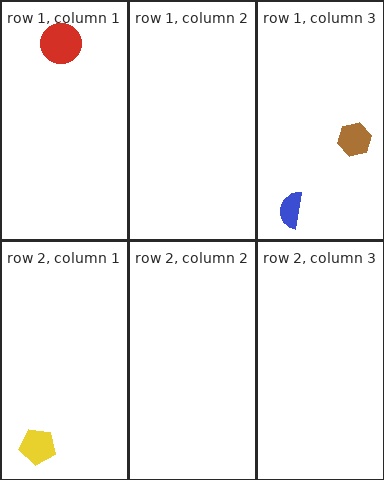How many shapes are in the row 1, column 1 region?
1.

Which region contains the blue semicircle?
The row 1, column 3 region.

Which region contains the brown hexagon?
The row 1, column 3 region.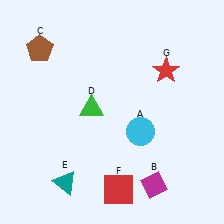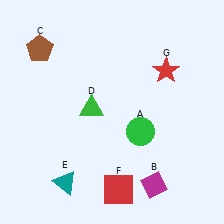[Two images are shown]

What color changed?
The circle (A) changed from cyan in Image 1 to green in Image 2.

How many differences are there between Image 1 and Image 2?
There is 1 difference between the two images.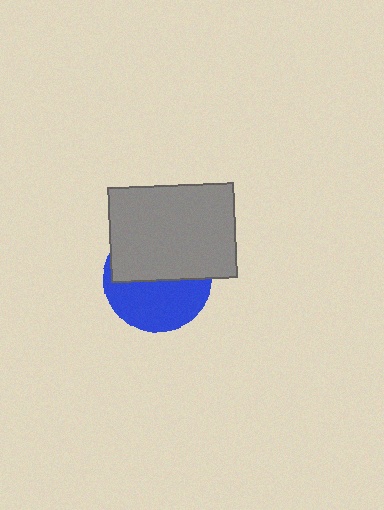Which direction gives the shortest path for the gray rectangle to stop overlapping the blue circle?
Moving up gives the shortest separation.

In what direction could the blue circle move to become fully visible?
The blue circle could move down. That would shift it out from behind the gray rectangle entirely.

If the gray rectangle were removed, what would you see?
You would see the complete blue circle.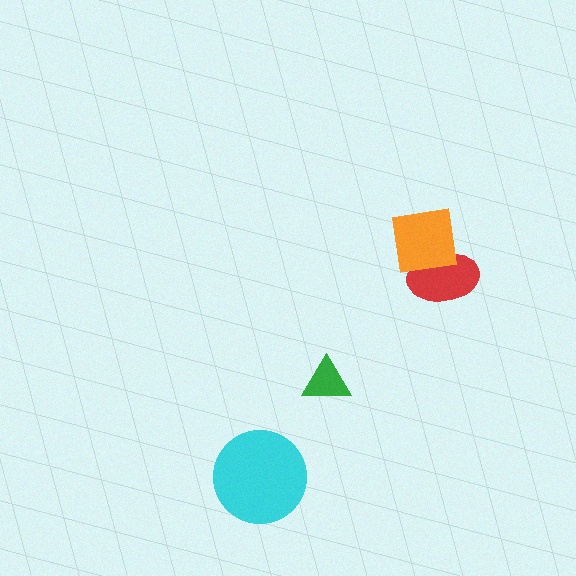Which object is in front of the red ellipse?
The orange square is in front of the red ellipse.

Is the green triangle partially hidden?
No, no other shape covers it.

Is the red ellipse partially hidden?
Yes, it is partially covered by another shape.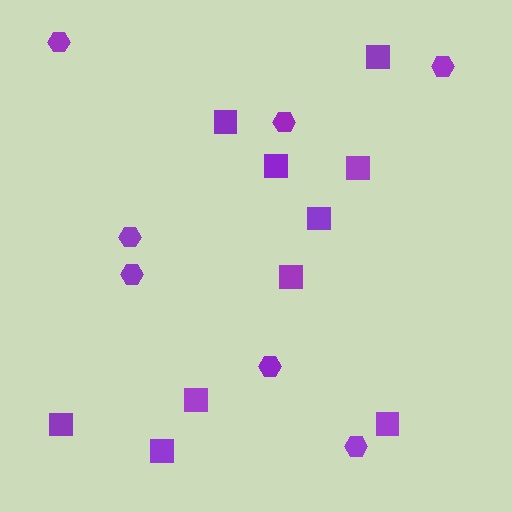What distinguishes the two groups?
There are 2 groups: one group of squares (10) and one group of hexagons (7).